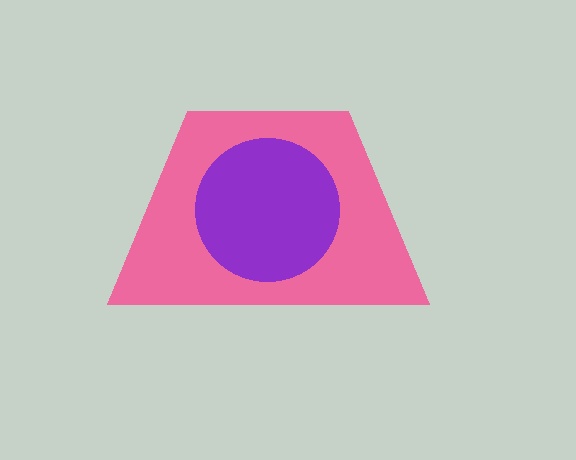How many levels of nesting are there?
2.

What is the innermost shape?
The purple circle.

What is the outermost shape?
The pink trapezoid.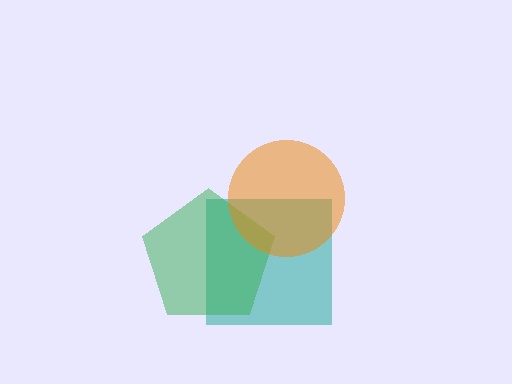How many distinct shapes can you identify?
There are 3 distinct shapes: a teal square, a green pentagon, an orange circle.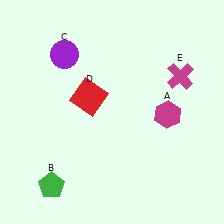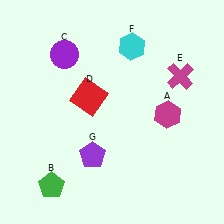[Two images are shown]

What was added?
A cyan hexagon (F), a purple pentagon (G) were added in Image 2.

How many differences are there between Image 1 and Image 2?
There are 2 differences between the two images.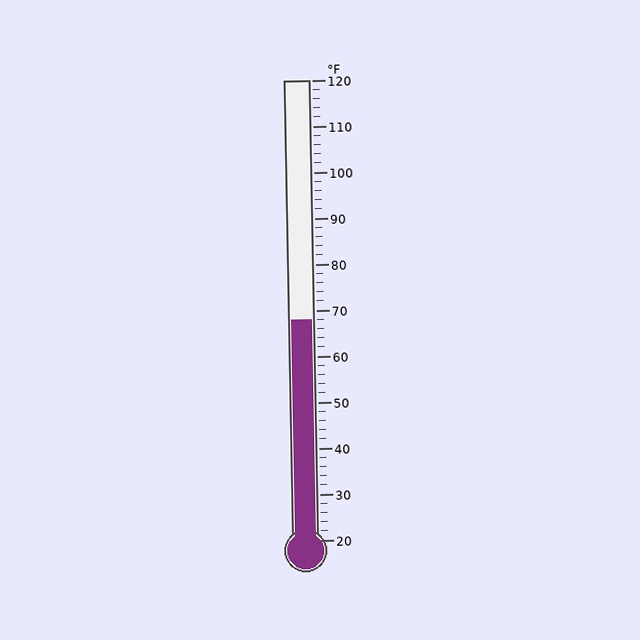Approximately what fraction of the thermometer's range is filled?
The thermometer is filled to approximately 50% of its range.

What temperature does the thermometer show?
The thermometer shows approximately 68°F.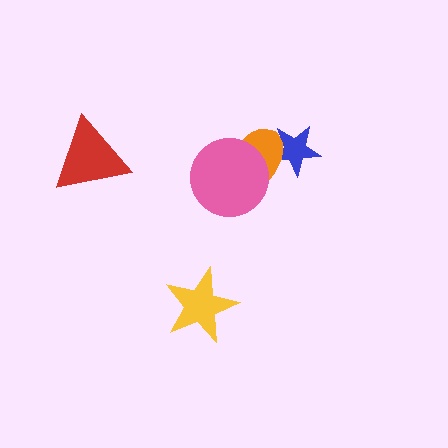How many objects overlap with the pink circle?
1 object overlaps with the pink circle.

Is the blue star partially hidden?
Yes, it is partially covered by another shape.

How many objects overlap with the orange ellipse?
2 objects overlap with the orange ellipse.